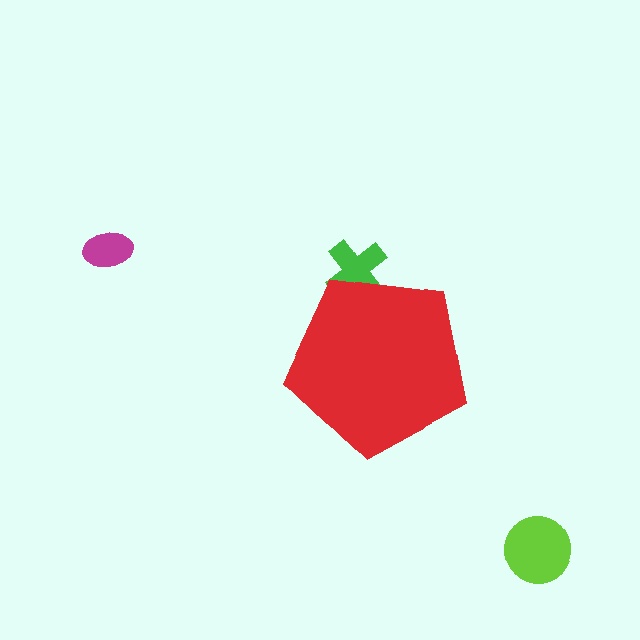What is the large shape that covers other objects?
A red pentagon.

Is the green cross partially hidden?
Yes, the green cross is partially hidden behind the red pentagon.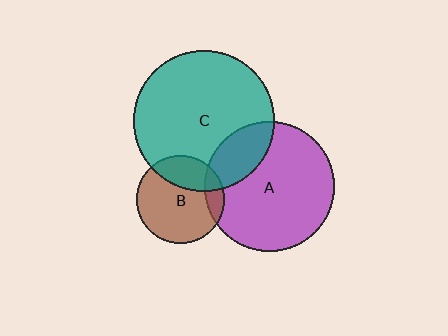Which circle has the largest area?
Circle C (teal).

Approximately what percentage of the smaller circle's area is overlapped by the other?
Approximately 20%.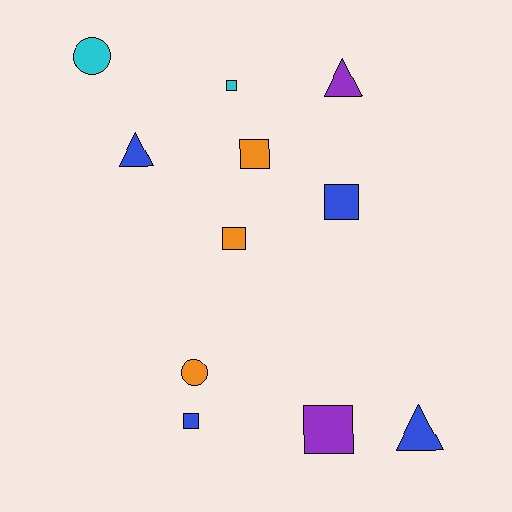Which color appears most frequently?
Blue, with 4 objects.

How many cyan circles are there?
There is 1 cyan circle.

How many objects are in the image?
There are 11 objects.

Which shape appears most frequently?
Square, with 6 objects.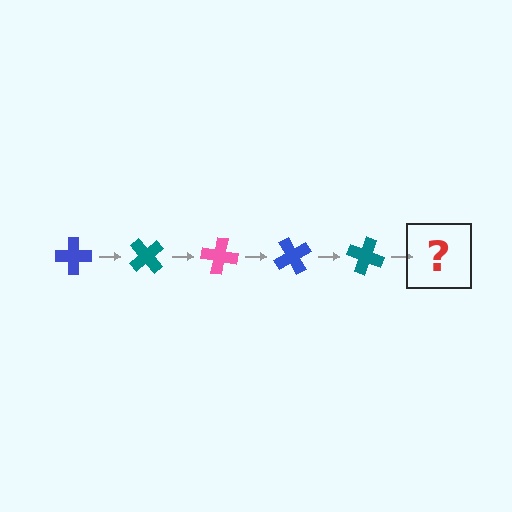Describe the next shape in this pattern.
It should be a pink cross, rotated 250 degrees from the start.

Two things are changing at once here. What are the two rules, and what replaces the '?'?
The two rules are that it rotates 50 degrees each step and the color cycles through blue, teal, and pink. The '?' should be a pink cross, rotated 250 degrees from the start.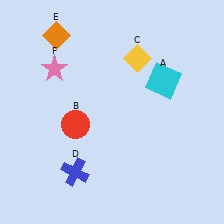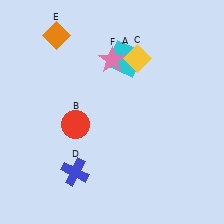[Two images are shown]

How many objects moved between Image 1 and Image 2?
2 objects moved between the two images.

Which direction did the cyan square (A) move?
The cyan square (A) moved left.